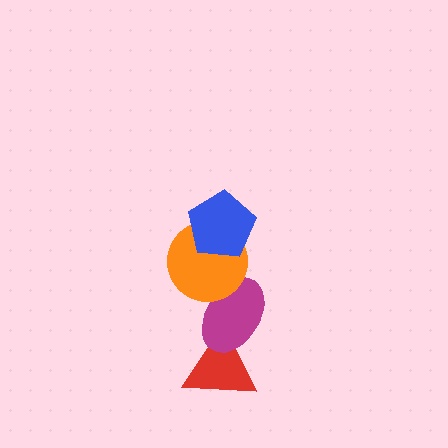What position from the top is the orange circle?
The orange circle is 2nd from the top.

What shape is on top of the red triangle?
The magenta ellipse is on top of the red triangle.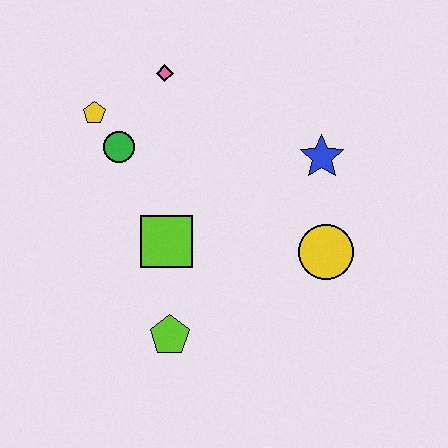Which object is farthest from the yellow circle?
The yellow pentagon is farthest from the yellow circle.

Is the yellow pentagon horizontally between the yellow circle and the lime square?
No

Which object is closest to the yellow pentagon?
The green circle is closest to the yellow pentagon.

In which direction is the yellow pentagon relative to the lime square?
The yellow pentagon is above the lime square.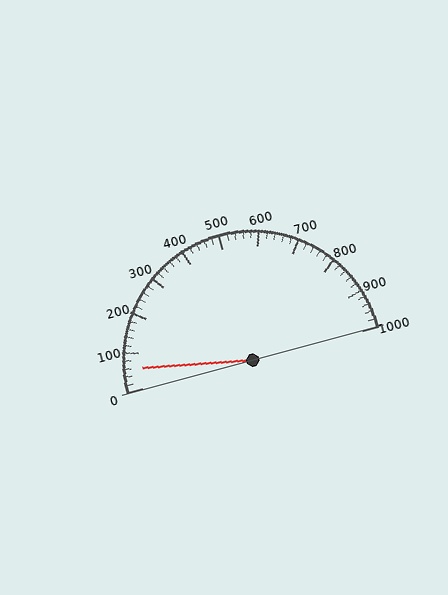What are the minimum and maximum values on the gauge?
The gauge ranges from 0 to 1000.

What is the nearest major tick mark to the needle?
The nearest major tick mark is 100.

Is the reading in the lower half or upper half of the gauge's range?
The reading is in the lower half of the range (0 to 1000).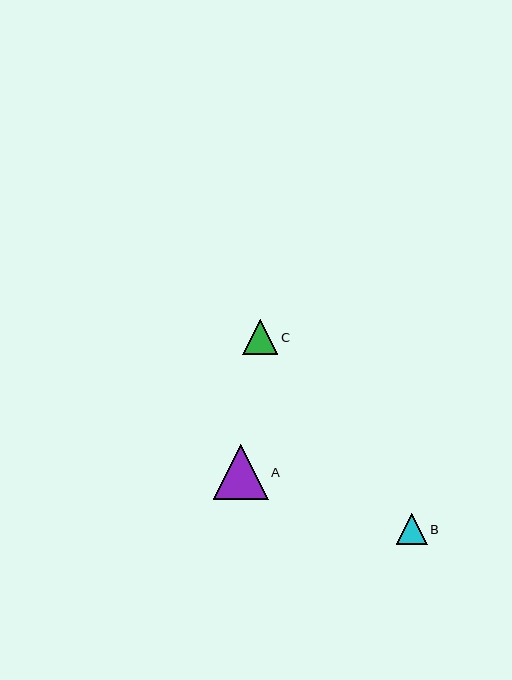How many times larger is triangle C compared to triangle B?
Triangle C is approximately 1.1 times the size of triangle B.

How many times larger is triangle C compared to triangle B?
Triangle C is approximately 1.1 times the size of triangle B.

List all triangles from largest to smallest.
From largest to smallest: A, C, B.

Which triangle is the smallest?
Triangle B is the smallest with a size of approximately 31 pixels.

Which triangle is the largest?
Triangle A is the largest with a size of approximately 55 pixels.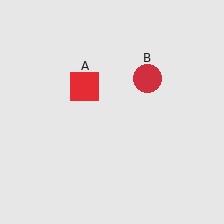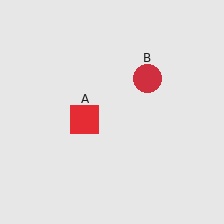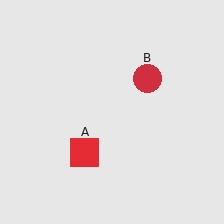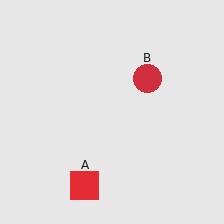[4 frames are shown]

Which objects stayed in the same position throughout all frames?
Red circle (object B) remained stationary.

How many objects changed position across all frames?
1 object changed position: red square (object A).